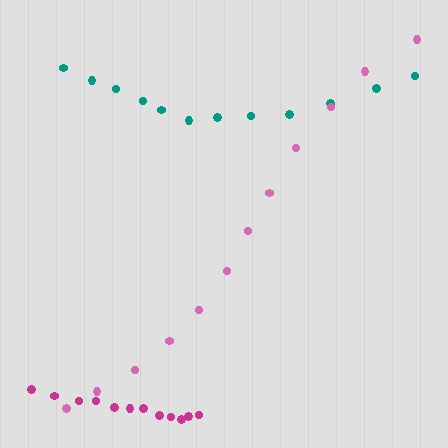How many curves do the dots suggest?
There are 3 distinct paths.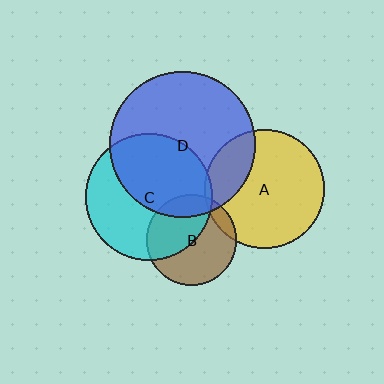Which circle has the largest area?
Circle D (blue).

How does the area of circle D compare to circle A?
Approximately 1.5 times.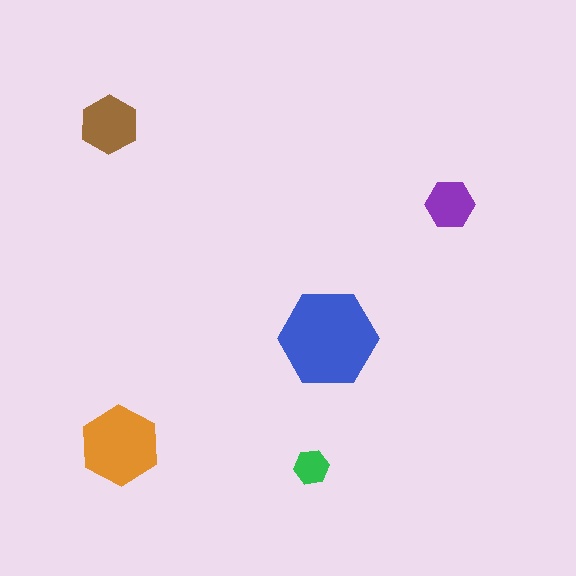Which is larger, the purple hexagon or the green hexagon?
The purple one.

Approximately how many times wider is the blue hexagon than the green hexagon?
About 3 times wider.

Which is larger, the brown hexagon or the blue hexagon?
The blue one.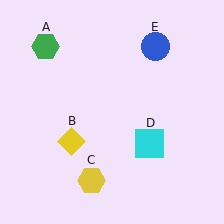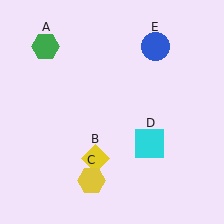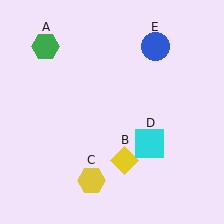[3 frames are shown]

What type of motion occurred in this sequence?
The yellow diamond (object B) rotated counterclockwise around the center of the scene.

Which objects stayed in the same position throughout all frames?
Green hexagon (object A) and yellow hexagon (object C) and cyan square (object D) and blue circle (object E) remained stationary.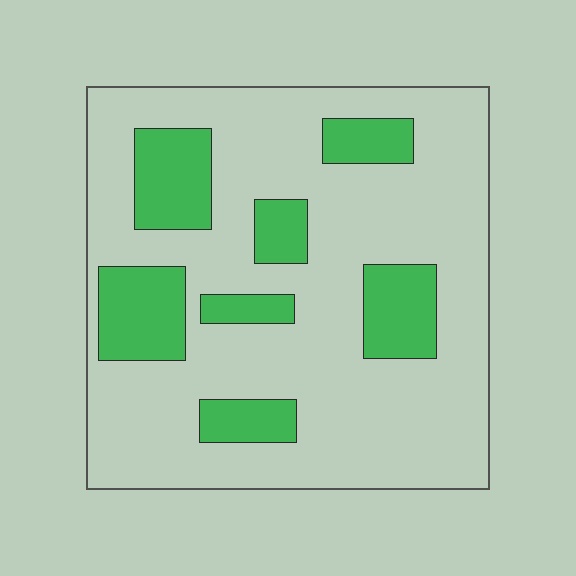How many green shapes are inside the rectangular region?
7.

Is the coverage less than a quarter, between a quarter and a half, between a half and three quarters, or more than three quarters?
Less than a quarter.